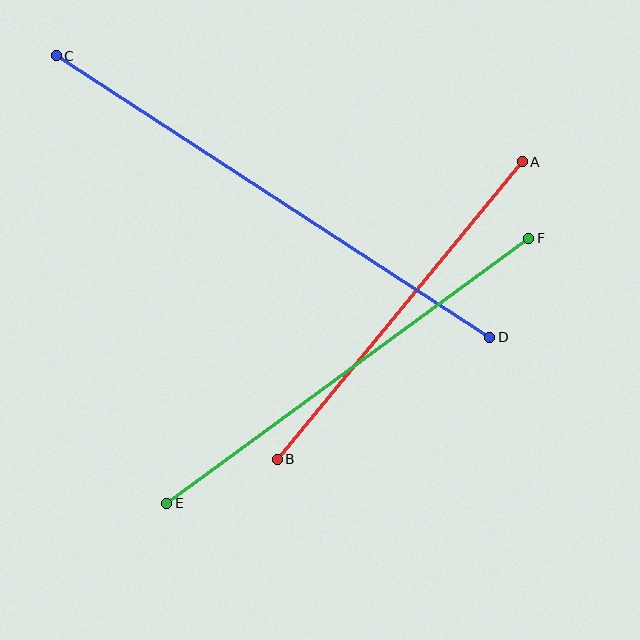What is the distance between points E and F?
The distance is approximately 449 pixels.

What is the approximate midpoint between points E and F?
The midpoint is at approximately (348, 371) pixels.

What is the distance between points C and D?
The distance is approximately 517 pixels.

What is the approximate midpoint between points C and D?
The midpoint is at approximately (273, 196) pixels.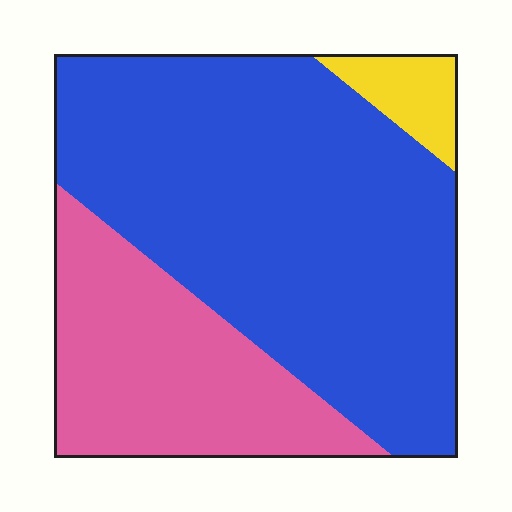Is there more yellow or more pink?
Pink.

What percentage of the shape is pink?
Pink covers roughly 30% of the shape.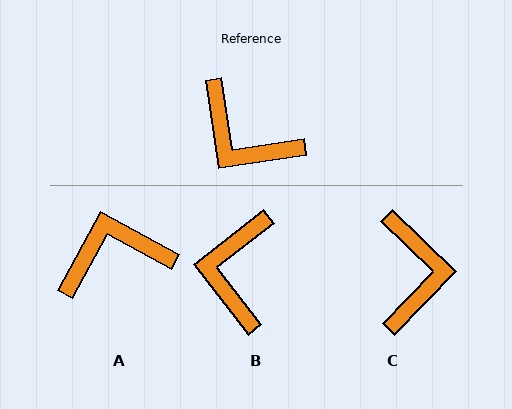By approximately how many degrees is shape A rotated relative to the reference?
Approximately 127 degrees clockwise.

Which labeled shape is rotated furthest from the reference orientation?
C, about 128 degrees away.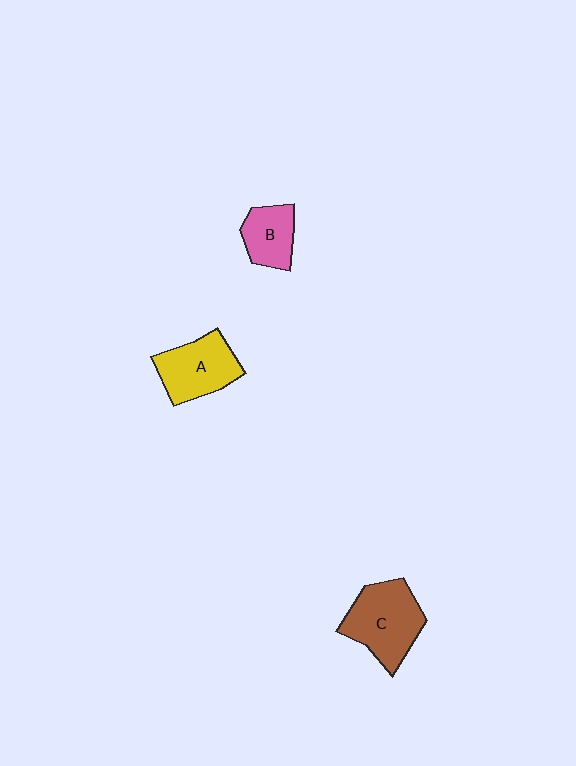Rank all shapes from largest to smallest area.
From largest to smallest: C (brown), A (yellow), B (pink).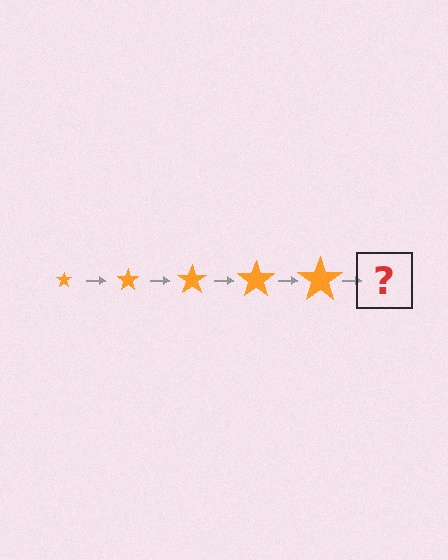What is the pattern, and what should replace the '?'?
The pattern is that the star gets progressively larger each step. The '?' should be an orange star, larger than the previous one.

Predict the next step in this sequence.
The next step is an orange star, larger than the previous one.